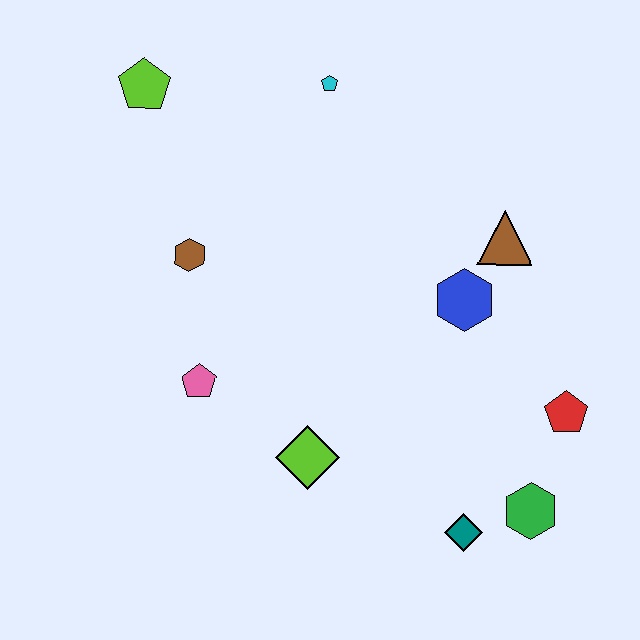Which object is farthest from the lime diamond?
The lime pentagon is farthest from the lime diamond.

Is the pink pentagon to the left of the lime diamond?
Yes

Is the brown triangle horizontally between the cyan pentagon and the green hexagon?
Yes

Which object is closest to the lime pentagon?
The brown hexagon is closest to the lime pentagon.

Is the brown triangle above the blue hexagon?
Yes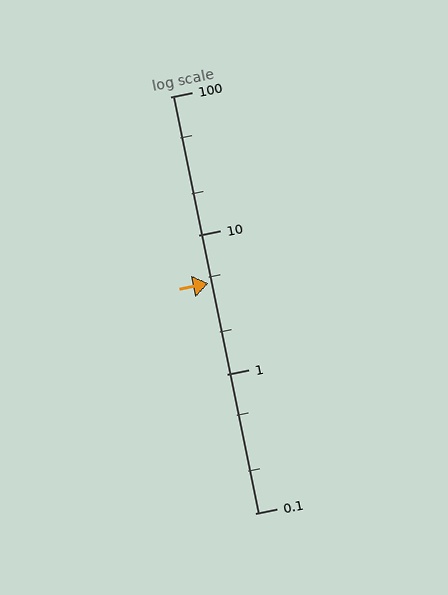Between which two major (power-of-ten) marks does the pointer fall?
The pointer is between 1 and 10.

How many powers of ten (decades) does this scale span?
The scale spans 3 decades, from 0.1 to 100.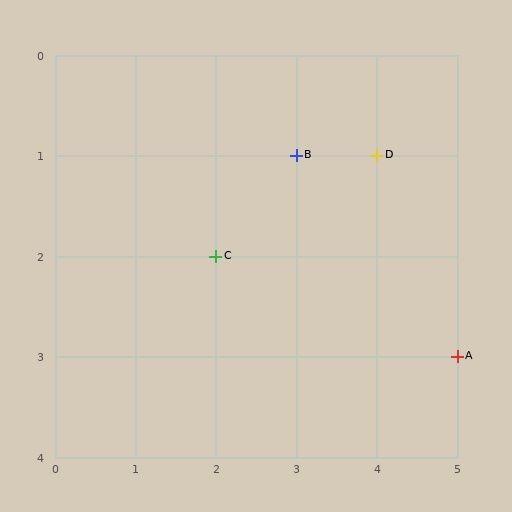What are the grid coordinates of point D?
Point D is at grid coordinates (4, 1).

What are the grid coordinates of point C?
Point C is at grid coordinates (2, 2).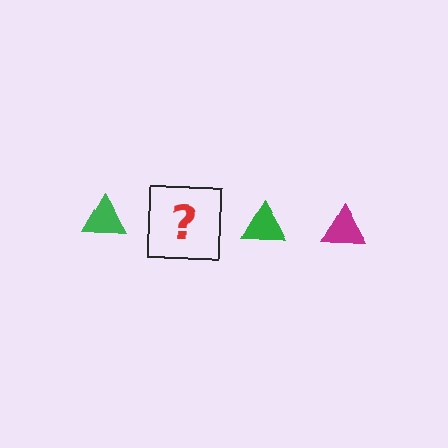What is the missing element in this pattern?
The missing element is a magenta triangle.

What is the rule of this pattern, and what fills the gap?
The rule is that the pattern cycles through green, magenta triangles. The gap should be filled with a magenta triangle.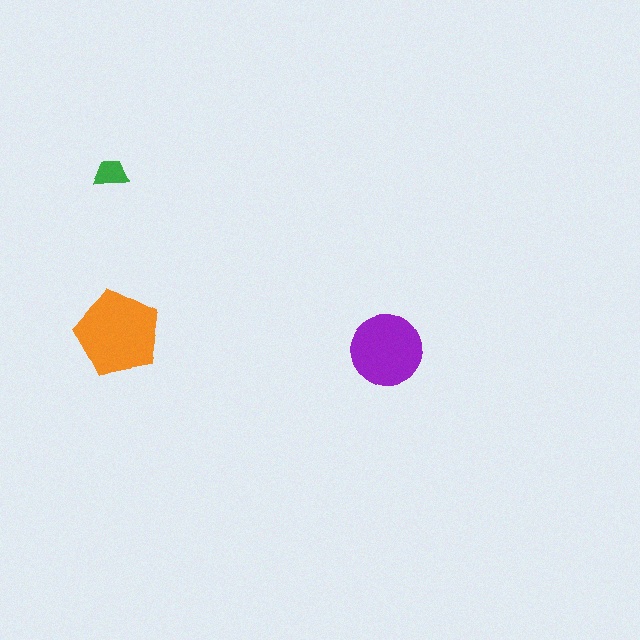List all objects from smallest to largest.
The green trapezoid, the purple circle, the orange pentagon.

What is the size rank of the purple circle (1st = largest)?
2nd.